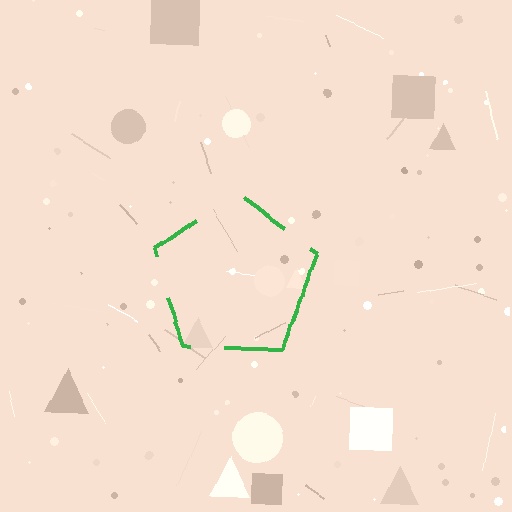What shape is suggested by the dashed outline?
The dashed outline suggests a pentagon.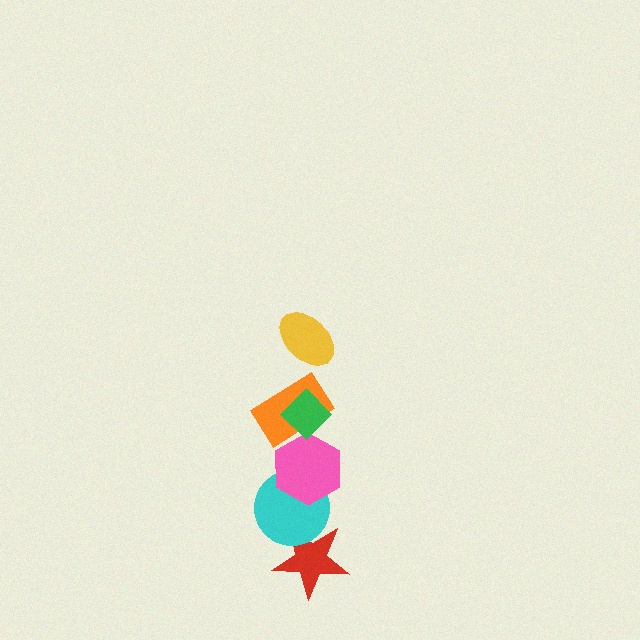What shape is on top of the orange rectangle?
The green diamond is on top of the orange rectangle.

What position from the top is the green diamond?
The green diamond is 2nd from the top.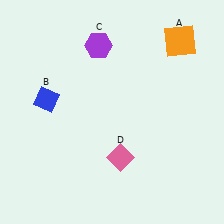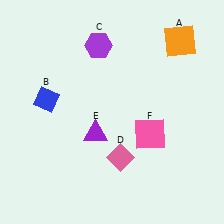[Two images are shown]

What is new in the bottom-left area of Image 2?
A purple triangle (E) was added in the bottom-left area of Image 2.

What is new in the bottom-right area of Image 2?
A pink square (F) was added in the bottom-right area of Image 2.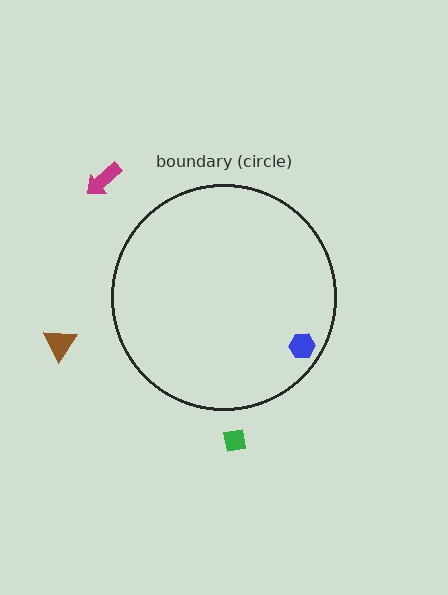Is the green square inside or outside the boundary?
Outside.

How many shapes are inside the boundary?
1 inside, 3 outside.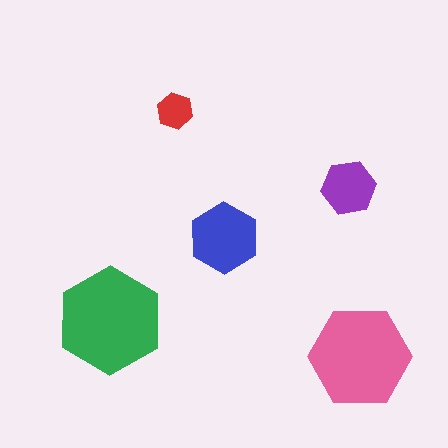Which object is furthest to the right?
The pink hexagon is rightmost.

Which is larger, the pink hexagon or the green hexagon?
The green one.